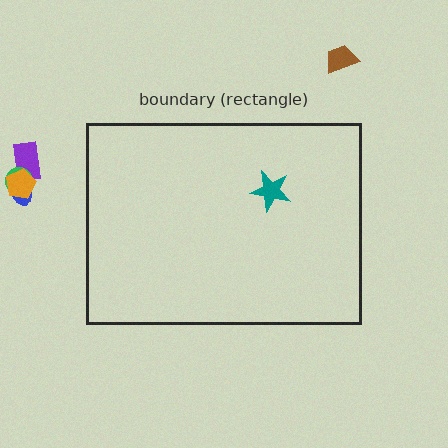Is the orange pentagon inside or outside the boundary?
Outside.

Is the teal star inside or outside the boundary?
Inside.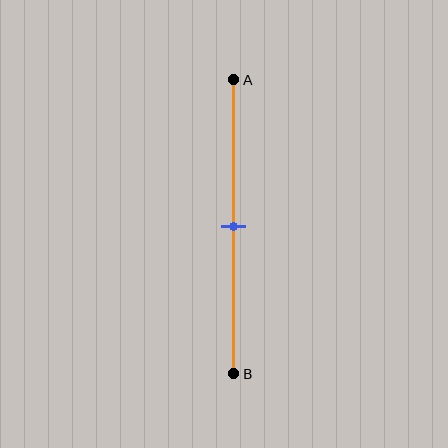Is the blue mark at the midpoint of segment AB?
Yes, the mark is approximately at the midpoint.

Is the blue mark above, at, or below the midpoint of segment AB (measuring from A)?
The blue mark is approximately at the midpoint of segment AB.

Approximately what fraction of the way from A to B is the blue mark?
The blue mark is approximately 50% of the way from A to B.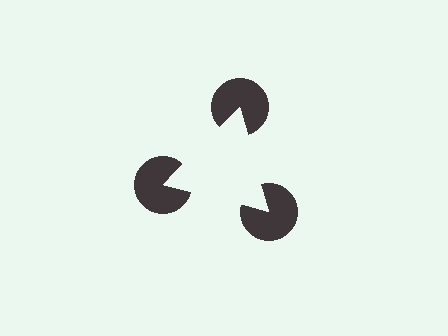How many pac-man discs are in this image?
There are 3 — one at each vertex of the illusory triangle.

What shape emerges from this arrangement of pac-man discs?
An illusory triangle — its edges are inferred from the aligned wedge cuts in the pac-man discs, not physically drawn.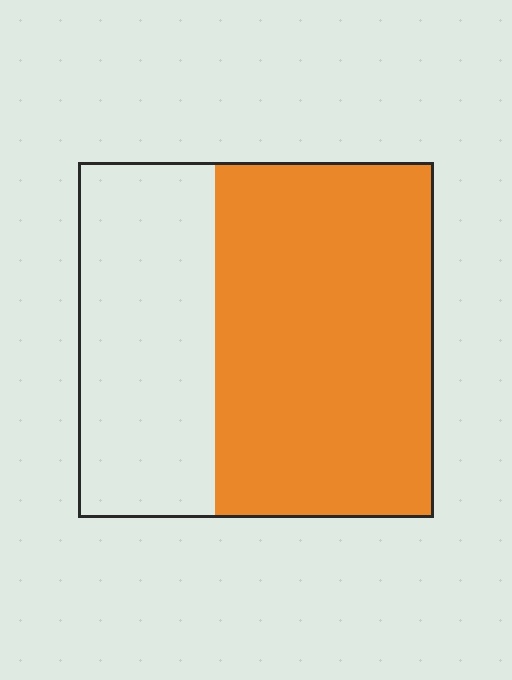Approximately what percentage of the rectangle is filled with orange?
Approximately 60%.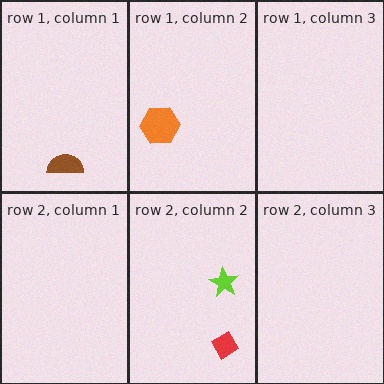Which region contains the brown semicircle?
The row 1, column 1 region.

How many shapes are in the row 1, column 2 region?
1.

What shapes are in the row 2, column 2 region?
The lime star, the red diamond.